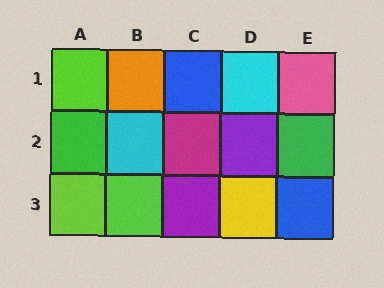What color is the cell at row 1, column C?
Blue.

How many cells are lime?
3 cells are lime.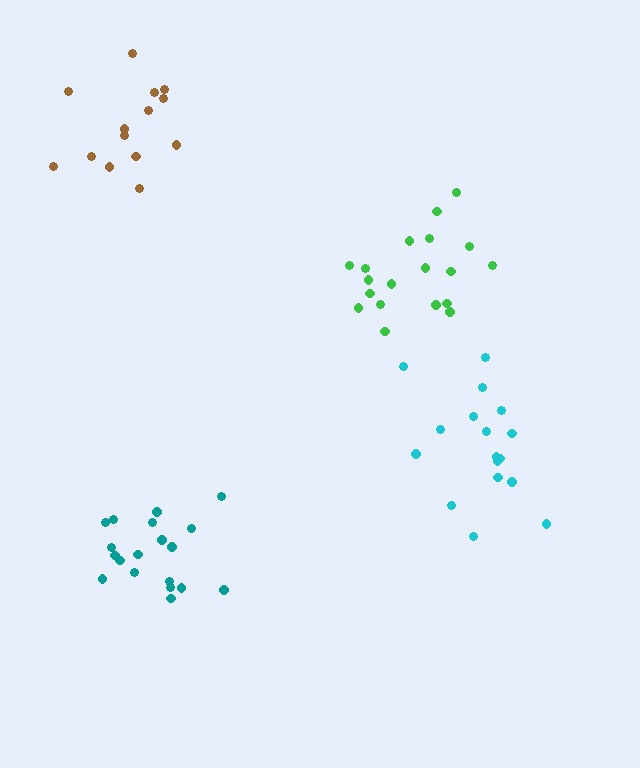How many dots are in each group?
Group 1: 14 dots, Group 2: 19 dots, Group 3: 17 dots, Group 4: 19 dots (69 total).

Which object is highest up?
The brown cluster is topmost.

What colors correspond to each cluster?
The clusters are colored: brown, green, cyan, teal.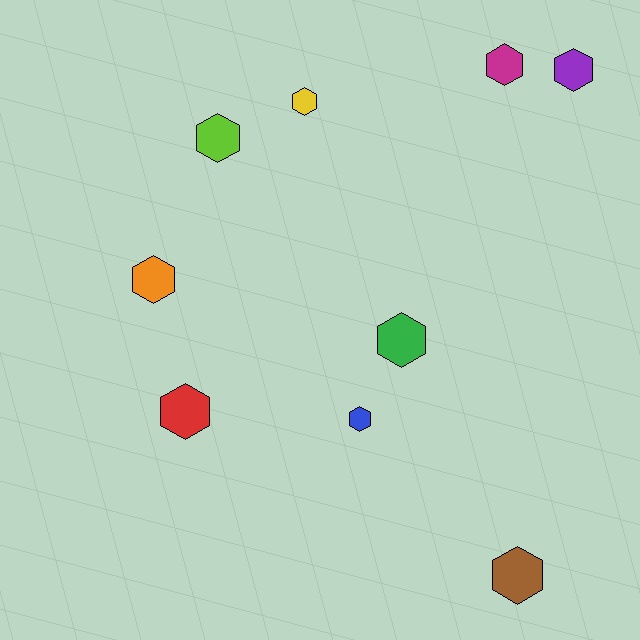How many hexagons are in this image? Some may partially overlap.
There are 9 hexagons.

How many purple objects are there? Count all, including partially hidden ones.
There is 1 purple object.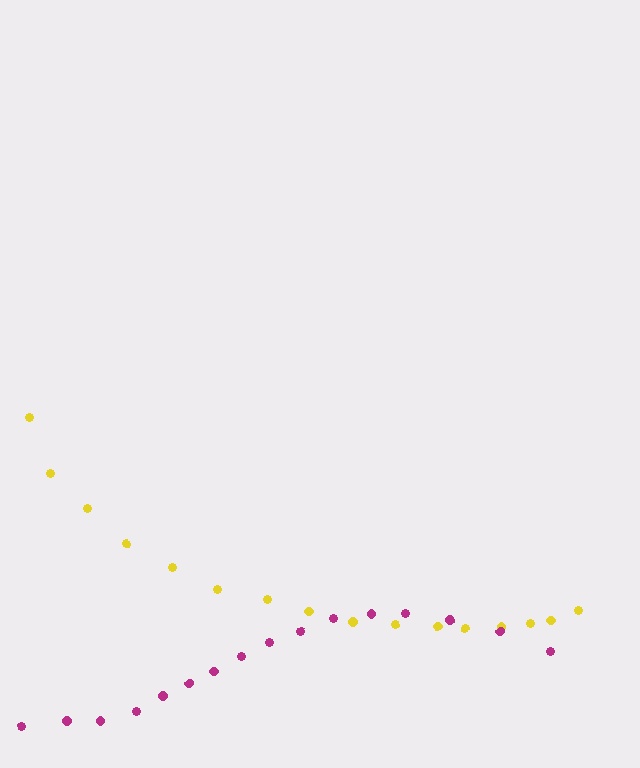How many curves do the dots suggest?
There are 2 distinct paths.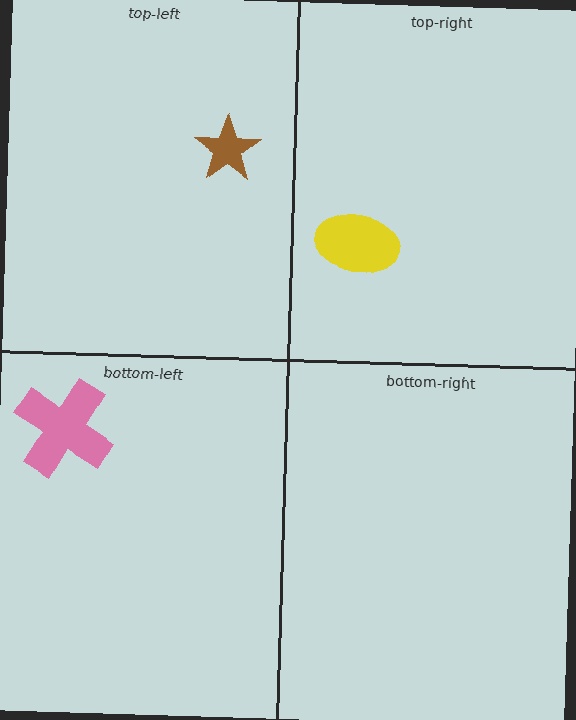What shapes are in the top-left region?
The brown star.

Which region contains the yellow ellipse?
The top-right region.